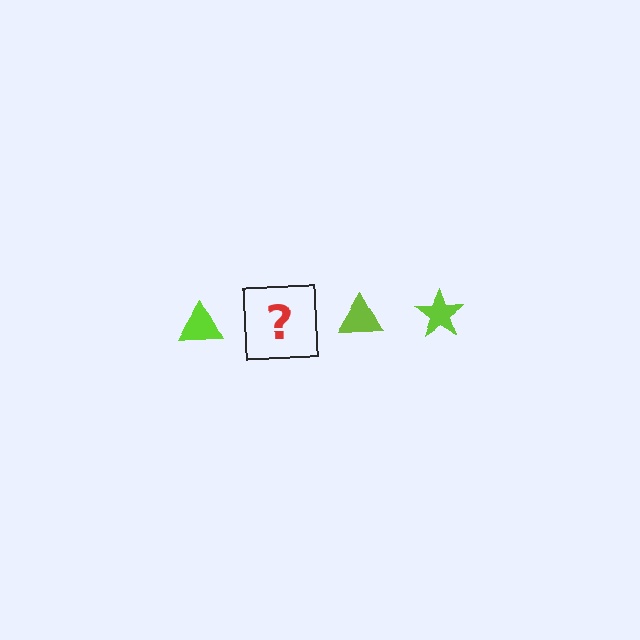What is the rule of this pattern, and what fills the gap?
The rule is that the pattern cycles through triangle, star shapes in lime. The gap should be filled with a lime star.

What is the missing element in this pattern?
The missing element is a lime star.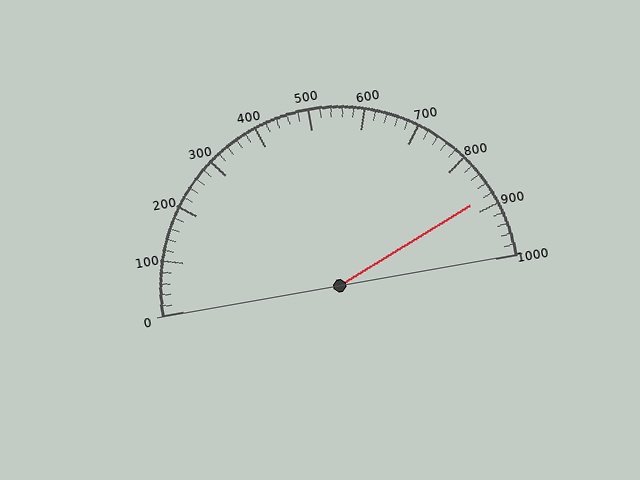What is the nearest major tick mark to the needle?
The nearest major tick mark is 900.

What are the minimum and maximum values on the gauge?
The gauge ranges from 0 to 1000.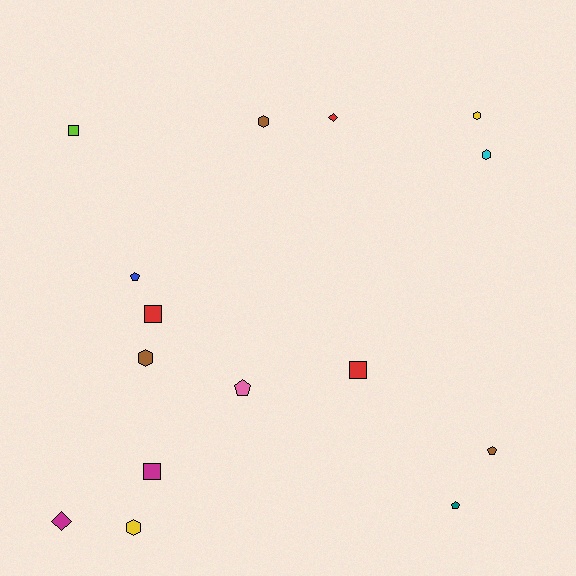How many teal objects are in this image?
There is 1 teal object.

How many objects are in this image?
There are 15 objects.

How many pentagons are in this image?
There are 4 pentagons.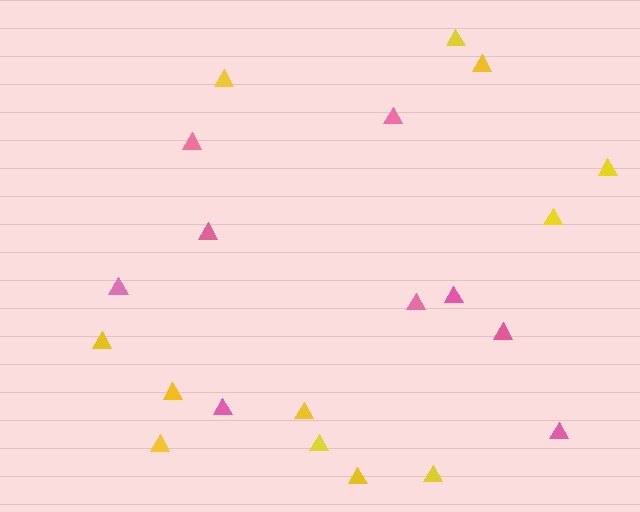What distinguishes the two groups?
There are 2 groups: one group of pink triangles (9) and one group of yellow triangles (12).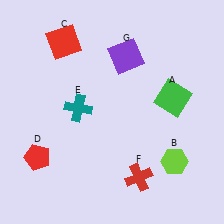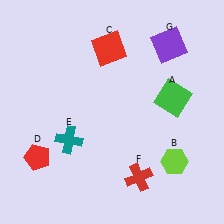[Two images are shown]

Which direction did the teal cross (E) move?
The teal cross (E) moved down.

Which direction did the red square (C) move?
The red square (C) moved right.